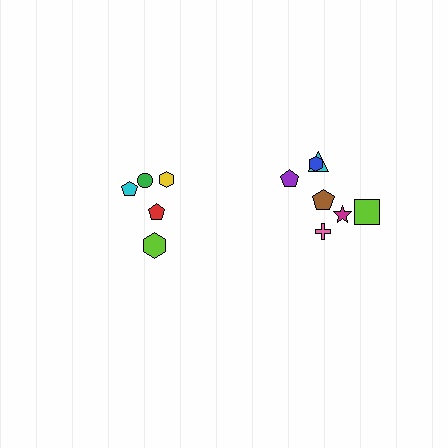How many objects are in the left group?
There are 5 objects.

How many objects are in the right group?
There are 7 objects.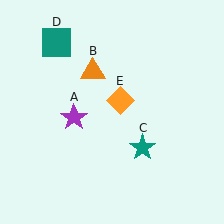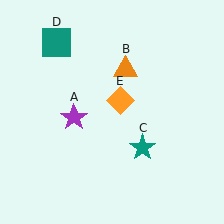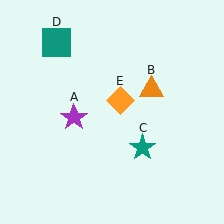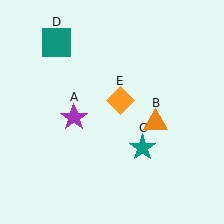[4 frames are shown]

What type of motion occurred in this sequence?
The orange triangle (object B) rotated clockwise around the center of the scene.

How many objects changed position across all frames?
1 object changed position: orange triangle (object B).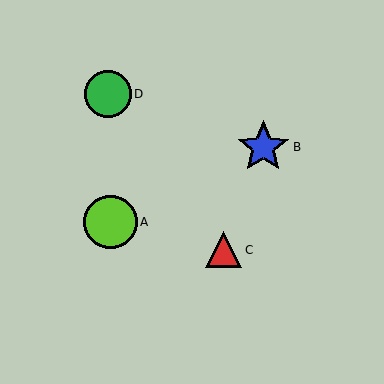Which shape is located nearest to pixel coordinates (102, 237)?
The lime circle (labeled A) at (110, 222) is nearest to that location.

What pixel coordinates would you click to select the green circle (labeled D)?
Click at (108, 94) to select the green circle D.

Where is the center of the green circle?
The center of the green circle is at (108, 94).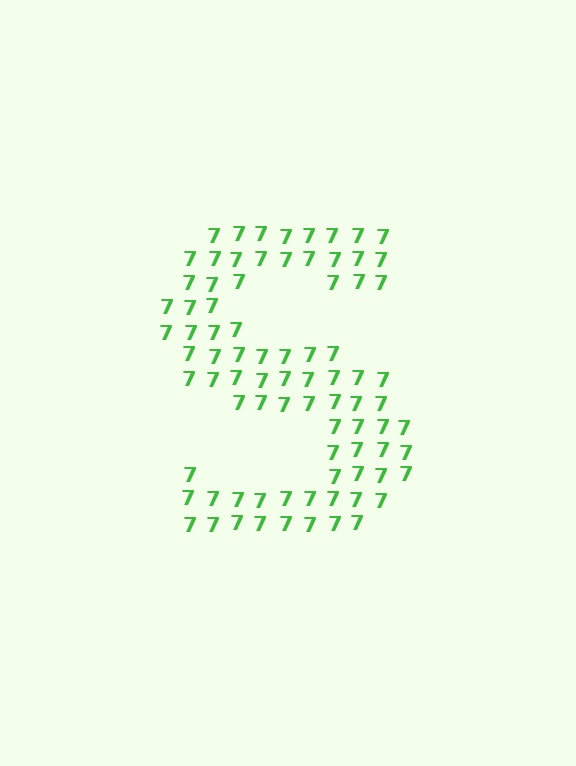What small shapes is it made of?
It is made of small digit 7's.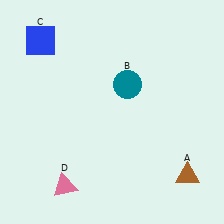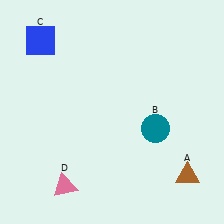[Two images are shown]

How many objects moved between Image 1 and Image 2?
1 object moved between the two images.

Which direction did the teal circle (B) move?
The teal circle (B) moved down.